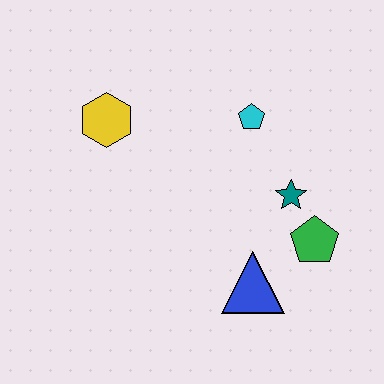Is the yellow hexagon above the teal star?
Yes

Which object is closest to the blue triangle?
The green pentagon is closest to the blue triangle.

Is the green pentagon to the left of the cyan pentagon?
No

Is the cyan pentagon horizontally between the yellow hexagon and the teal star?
Yes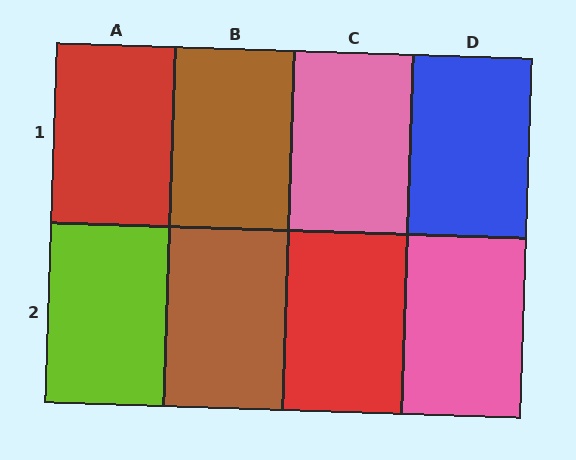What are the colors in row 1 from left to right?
Red, brown, pink, blue.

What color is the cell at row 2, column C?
Red.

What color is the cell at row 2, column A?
Lime.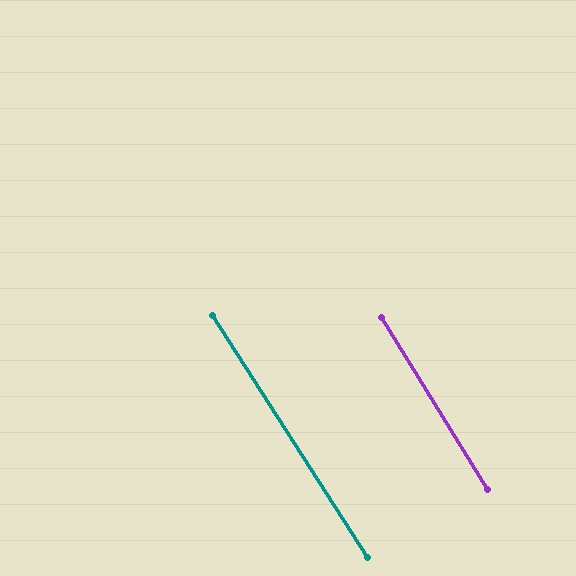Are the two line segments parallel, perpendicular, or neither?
Parallel — their directions differ by only 1.1°.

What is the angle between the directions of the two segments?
Approximately 1 degree.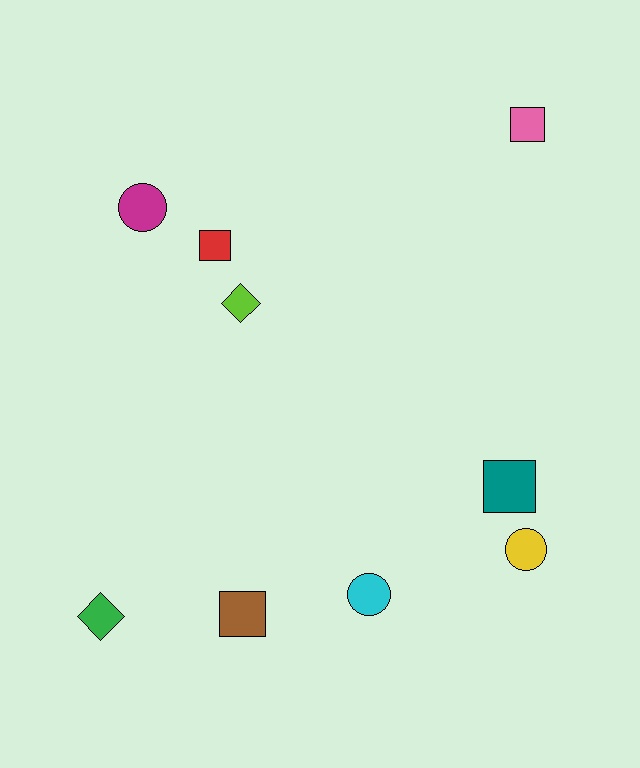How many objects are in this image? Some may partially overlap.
There are 9 objects.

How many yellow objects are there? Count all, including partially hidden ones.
There is 1 yellow object.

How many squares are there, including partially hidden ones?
There are 4 squares.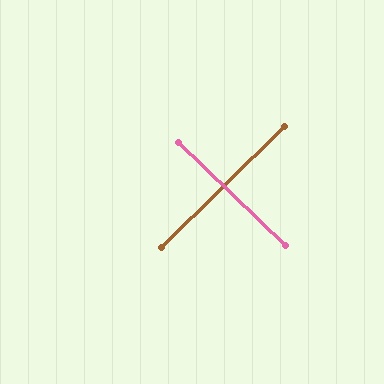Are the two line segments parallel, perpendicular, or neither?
Perpendicular — they meet at approximately 88°.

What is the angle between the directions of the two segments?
Approximately 88 degrees.